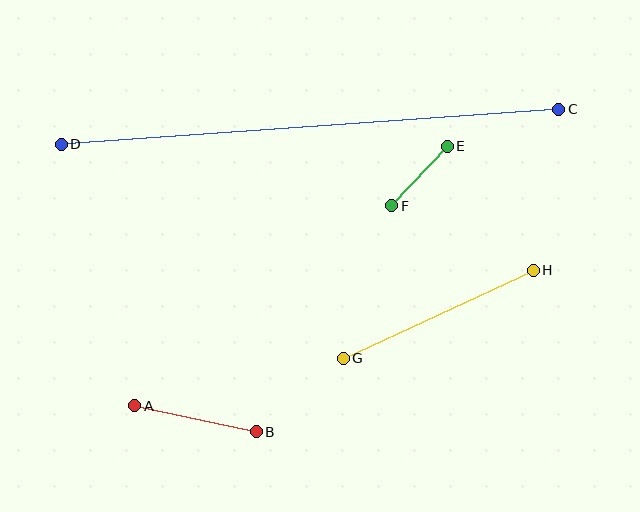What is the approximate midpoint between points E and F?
The midpoint is at approximately (419, 176) pixels.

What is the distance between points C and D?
The distance is approximately 499 pixels.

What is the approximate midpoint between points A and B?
The midpoint is at approximately (195, 419) pixels.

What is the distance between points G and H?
The distance is approximately 209 pixels.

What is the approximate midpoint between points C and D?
The midpoint is at approximately (310, 127) pixels.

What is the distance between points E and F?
The distance is approximately 82 pixels.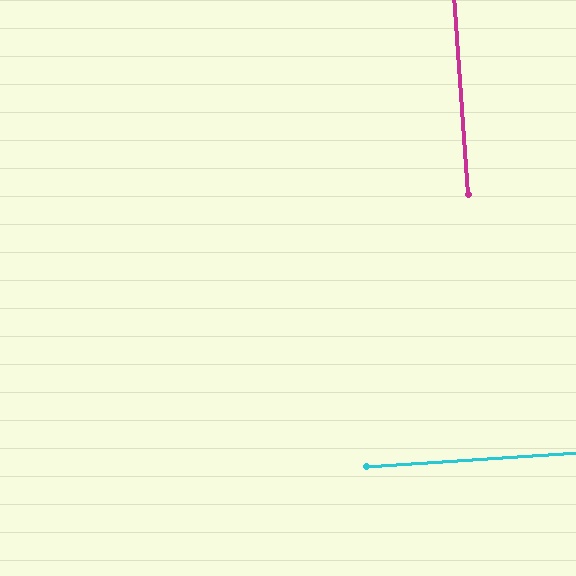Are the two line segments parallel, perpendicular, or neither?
Perpendicular — they meet at approximately 90°.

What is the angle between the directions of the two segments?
Approximately 90 degrees.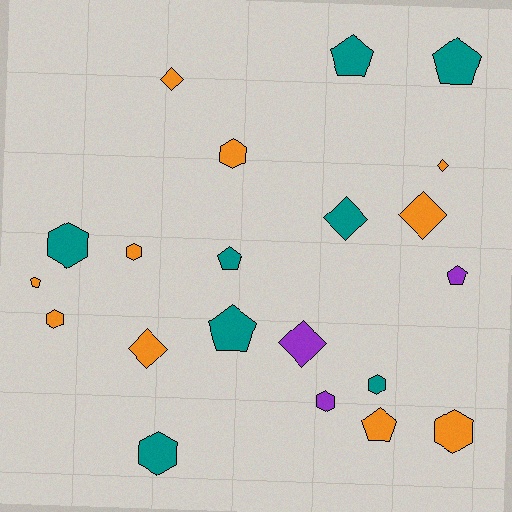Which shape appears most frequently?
Hexagon, with 8 objects.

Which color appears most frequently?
Orange, with 10 objects.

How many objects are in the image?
There are 21 objects.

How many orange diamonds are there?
There are 4 orange diamonds.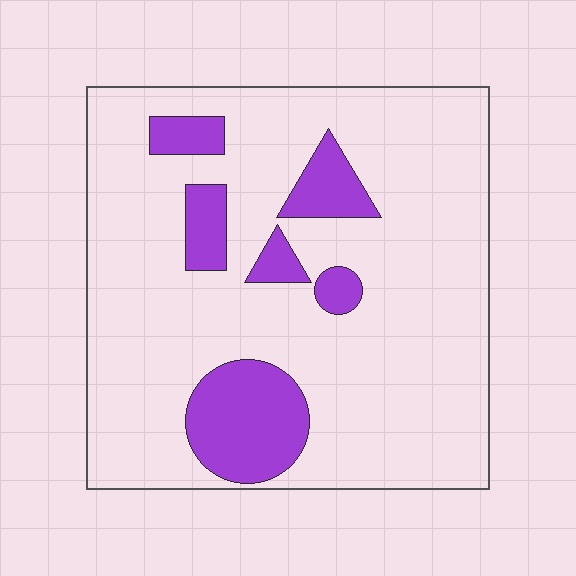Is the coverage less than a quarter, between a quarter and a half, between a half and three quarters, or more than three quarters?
Less than a quarter.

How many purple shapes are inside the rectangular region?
6.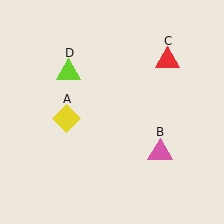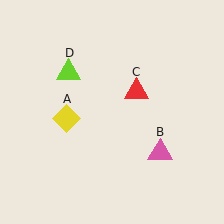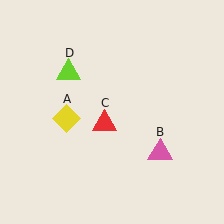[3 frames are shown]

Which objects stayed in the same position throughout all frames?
Yellow diamond (object A) and pink triangle (object B) and lime triangle (object D) remained stationary.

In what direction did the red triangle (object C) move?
The red triangle (object C) moved down and to the left.